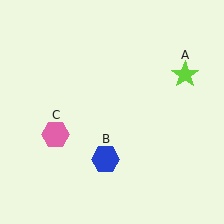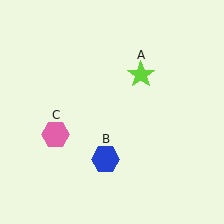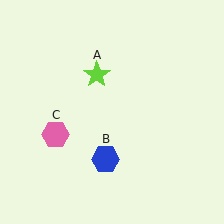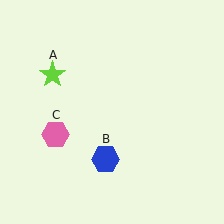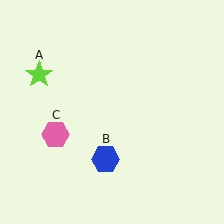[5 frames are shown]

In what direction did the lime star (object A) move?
The lime star (object A) moved left.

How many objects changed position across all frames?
1 object changed position: lime star (object A).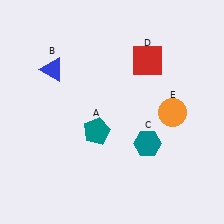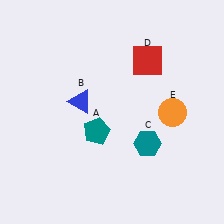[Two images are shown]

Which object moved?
The blue triangle (B) moved down.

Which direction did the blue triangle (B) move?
The blue triangle (B) moved down.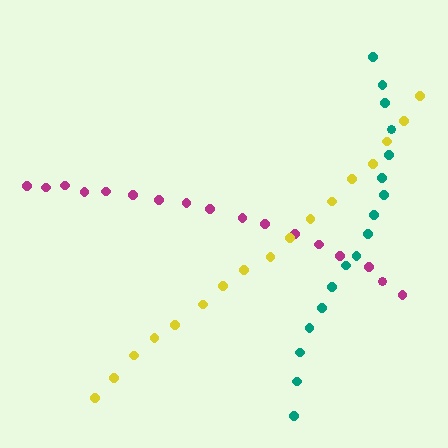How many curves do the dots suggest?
There are 3 distinct paths.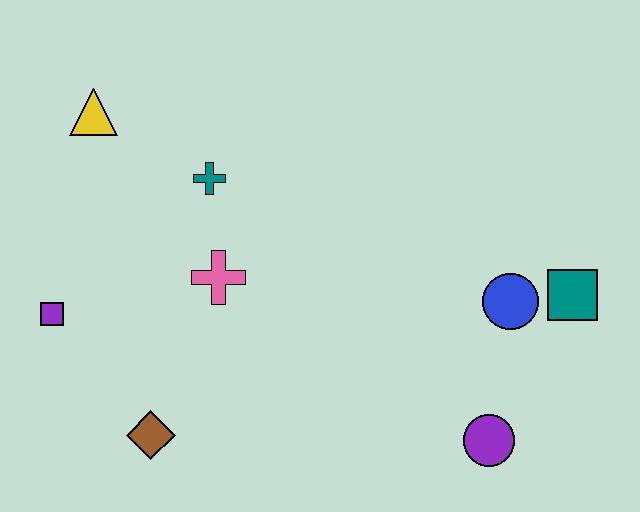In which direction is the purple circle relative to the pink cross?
The purple circle is to the right of the pink cross.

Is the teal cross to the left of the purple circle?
Yes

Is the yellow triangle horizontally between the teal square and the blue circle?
No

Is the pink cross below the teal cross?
Yes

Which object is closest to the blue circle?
The teal square is closest to the blue circle.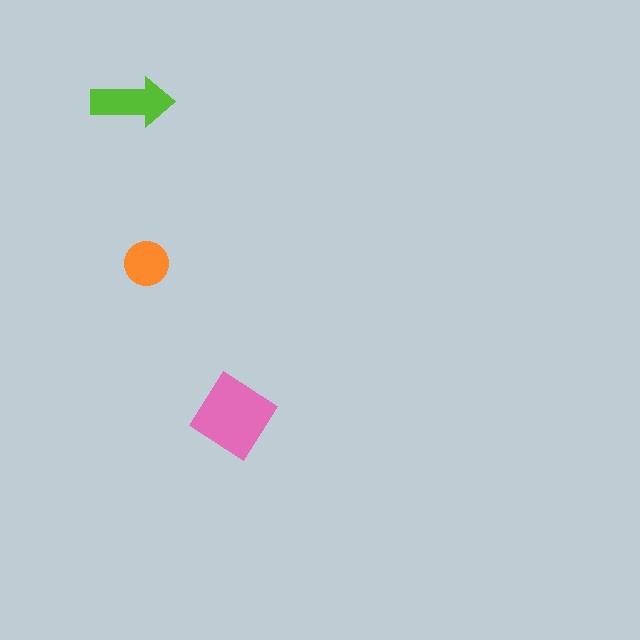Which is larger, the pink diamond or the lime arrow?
The pink diamond.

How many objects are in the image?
There are 3 objects in the image.